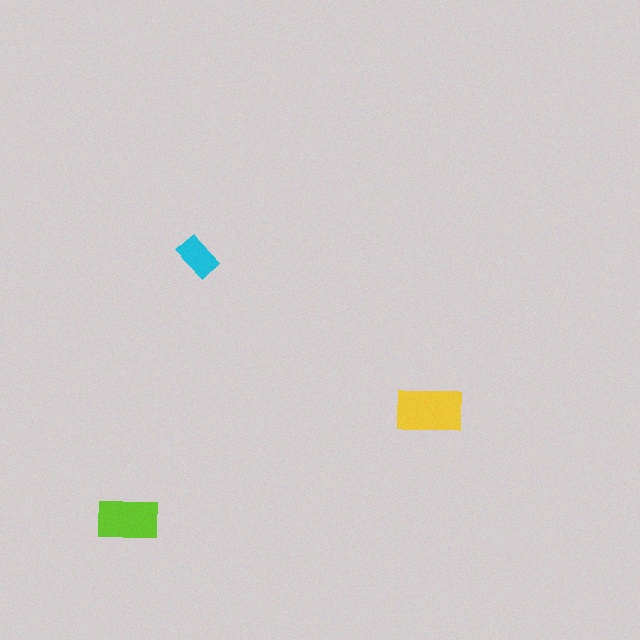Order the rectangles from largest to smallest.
the yellow one, the lime one, the cyan one.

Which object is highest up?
The cyan rectangle is topmost.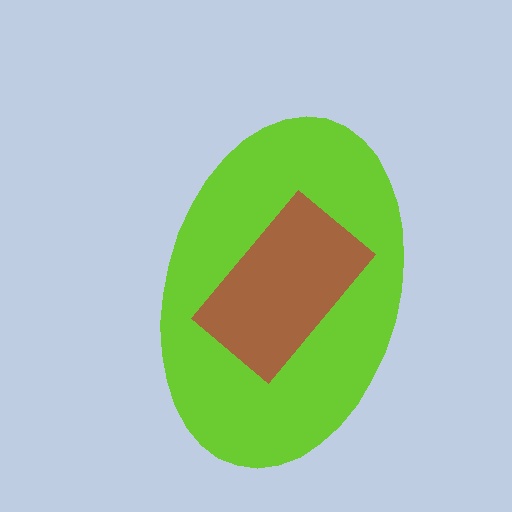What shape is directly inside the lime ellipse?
The brown rectangle.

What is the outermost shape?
The lime ellipse.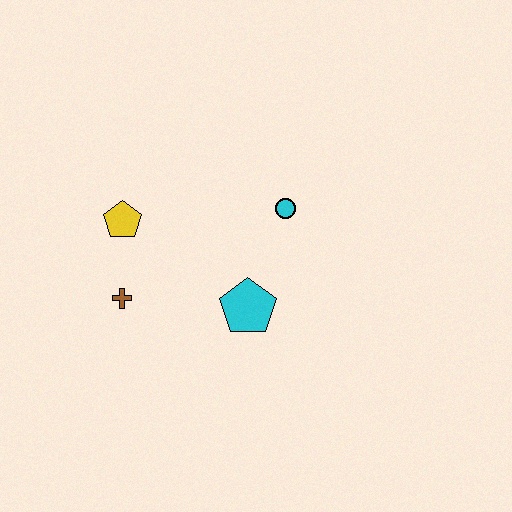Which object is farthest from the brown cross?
The cyan circle is farthest from the brown cross.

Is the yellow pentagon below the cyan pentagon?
No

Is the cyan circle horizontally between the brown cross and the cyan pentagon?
No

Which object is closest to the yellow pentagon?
The brown cross is closest to the yellow pentagon.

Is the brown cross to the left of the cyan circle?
Yes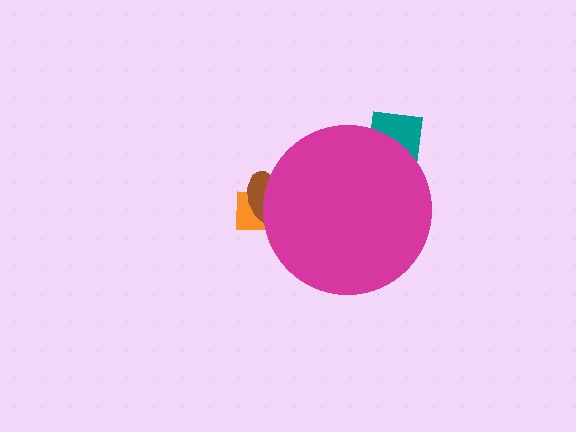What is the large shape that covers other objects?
A magenta circle.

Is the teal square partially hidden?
Yes, the teal square is partially hidden behind the magenta circle.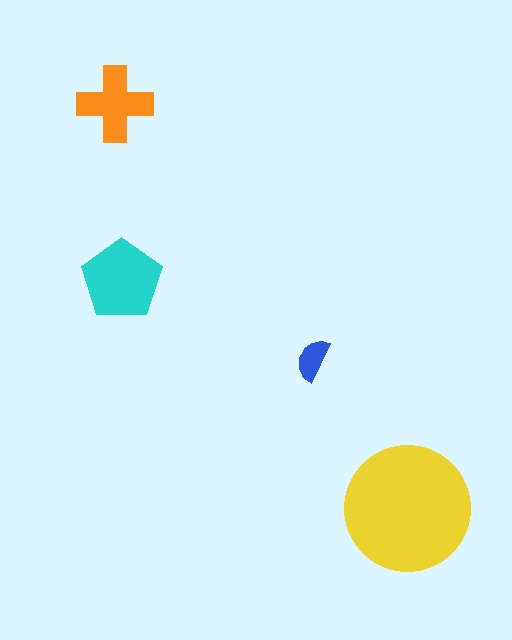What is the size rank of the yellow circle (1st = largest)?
1st.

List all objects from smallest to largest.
The blue semicircle, the orange cross, the cyan pentagon, the yellow circle.